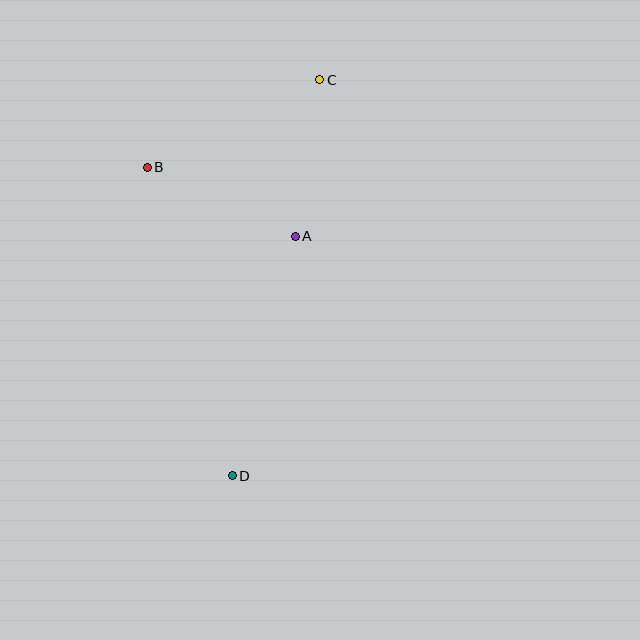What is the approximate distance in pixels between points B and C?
The distance between B and C is approximately 193 pixels.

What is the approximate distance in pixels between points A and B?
The distance between A and B is approximately 163 pixels.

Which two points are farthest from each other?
Points C and D are farthest from each other.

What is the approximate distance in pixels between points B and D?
The distance between B and D is approximately 320 pixels.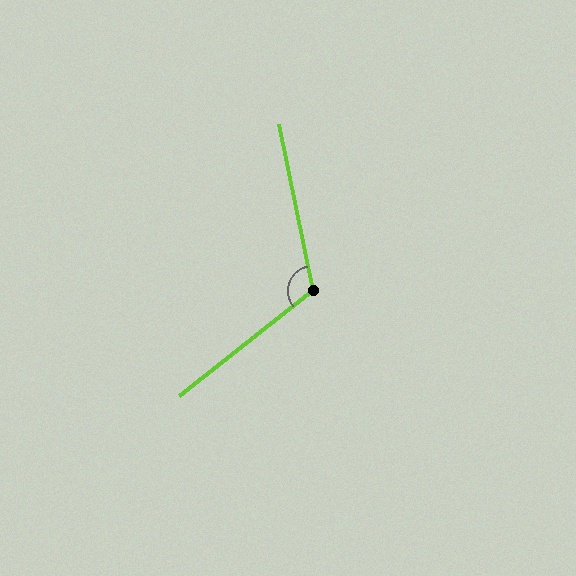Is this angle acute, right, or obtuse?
It is obtuse.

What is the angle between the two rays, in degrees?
Approximately 117 degrees.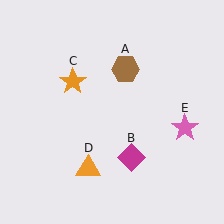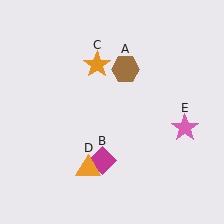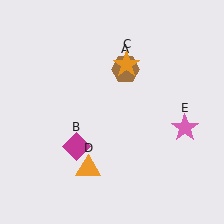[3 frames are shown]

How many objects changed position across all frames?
2 objects changed position: magenta diamond (object B), orange star (object C).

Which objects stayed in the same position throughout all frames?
Brown hexagon (object A) and orange triangle (object D) and pink star (object E) remained stationary.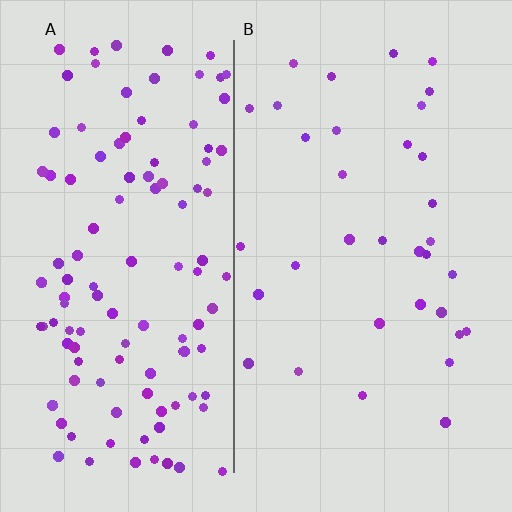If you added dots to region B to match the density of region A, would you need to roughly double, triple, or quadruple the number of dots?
Approximately triple.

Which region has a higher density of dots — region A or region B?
A (the left).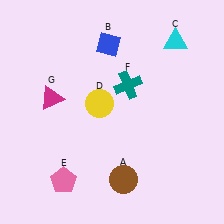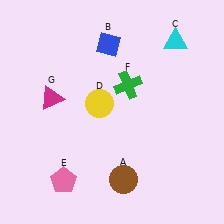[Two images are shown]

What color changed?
The cross (F) changed from teal in Image 1 to green in Image 2.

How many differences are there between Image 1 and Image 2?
There is 1 difference between the two images.